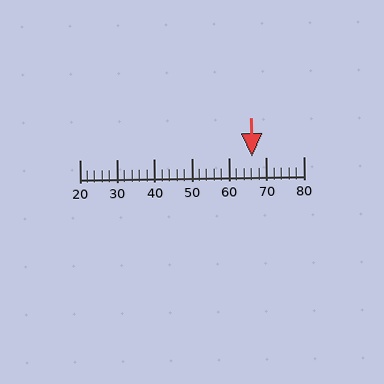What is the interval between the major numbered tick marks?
The major tick marks are spaced 10 units apart.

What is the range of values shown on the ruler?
The ruler shows values from 20 to 80.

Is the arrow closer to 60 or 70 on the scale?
The arrow is closer to 70.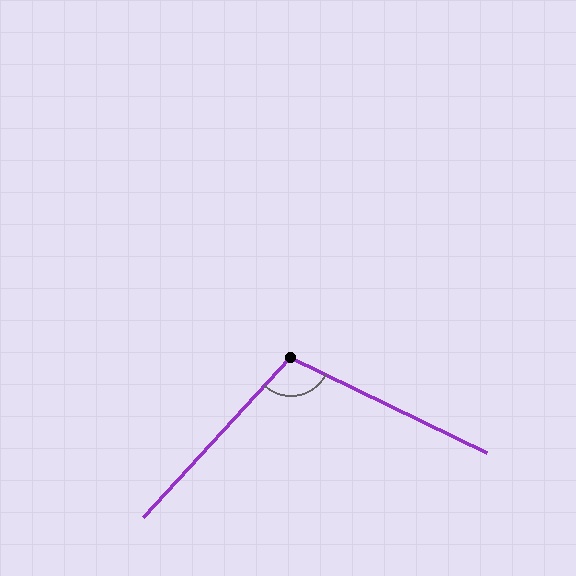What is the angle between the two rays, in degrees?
Approximately 107 degrees.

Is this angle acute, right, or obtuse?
It is obtuse.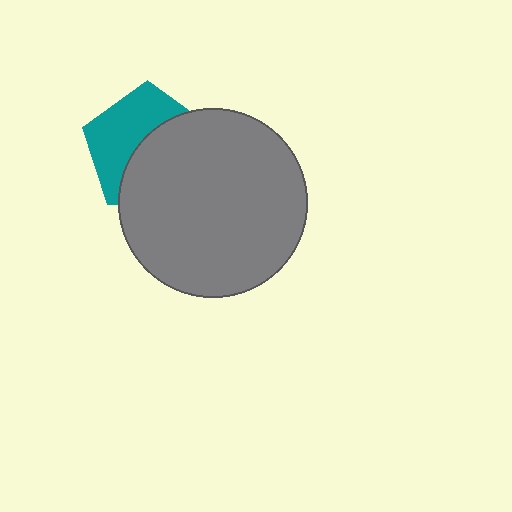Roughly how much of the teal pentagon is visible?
About half of it is visible (roughly 46%).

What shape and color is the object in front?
The object in front is a gray circle.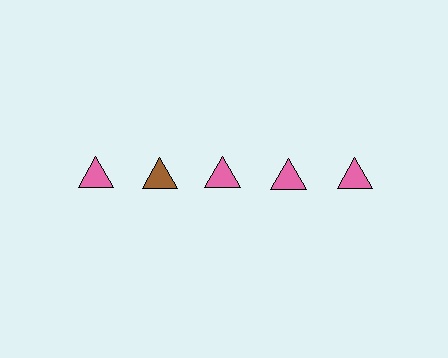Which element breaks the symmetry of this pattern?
The brown triangle in the top row, second from left column breaks the symmetry. All other shapes are pink triangles.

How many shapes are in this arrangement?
There are 5 shapes arranged in a grid pattern.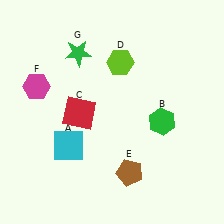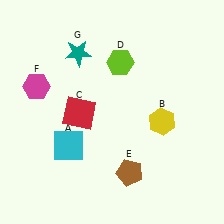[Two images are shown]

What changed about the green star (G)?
In Image 1, G is green. In Image 2, it changed to teal.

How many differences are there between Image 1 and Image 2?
There are 2 differences between the two images.